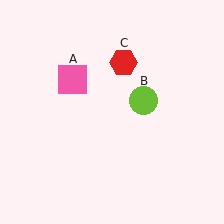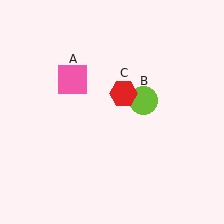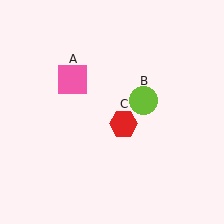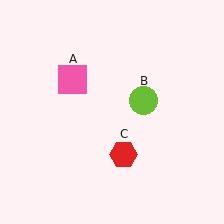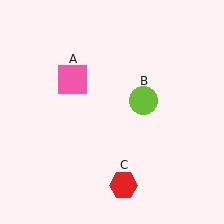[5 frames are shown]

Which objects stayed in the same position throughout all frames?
Pink square (object A) and lime circle (object B) remained stationary.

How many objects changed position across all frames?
1 object changed position: red hexagon (object C).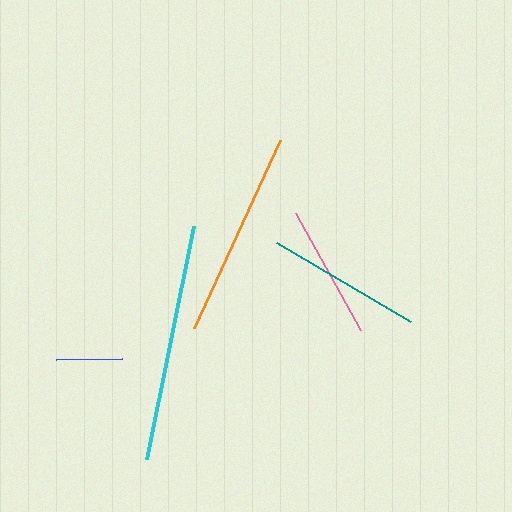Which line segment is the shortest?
The blue line is the shortest at approximately 67 pixels.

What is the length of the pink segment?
The pink segment is approximately 134 pixels long.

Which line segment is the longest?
The cyan line is the longest at approximately 238 pixels.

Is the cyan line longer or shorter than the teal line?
The cyan line is longer than the teal line.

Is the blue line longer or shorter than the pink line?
The pink line is longer than the blue line.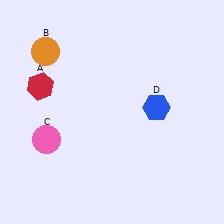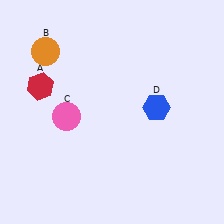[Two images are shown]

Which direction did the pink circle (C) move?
The pink circle (C) moved up.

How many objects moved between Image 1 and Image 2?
1 object moved between the two images.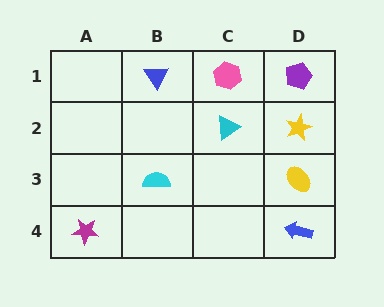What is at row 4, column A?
A magenta star.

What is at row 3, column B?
A cyan semicircle.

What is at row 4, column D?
A blue arrow.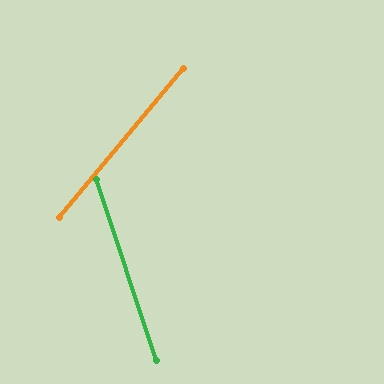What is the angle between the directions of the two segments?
Approximately 58 degrees.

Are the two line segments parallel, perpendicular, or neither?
Neither parallel nor perpendicular — they differ by about 58°.